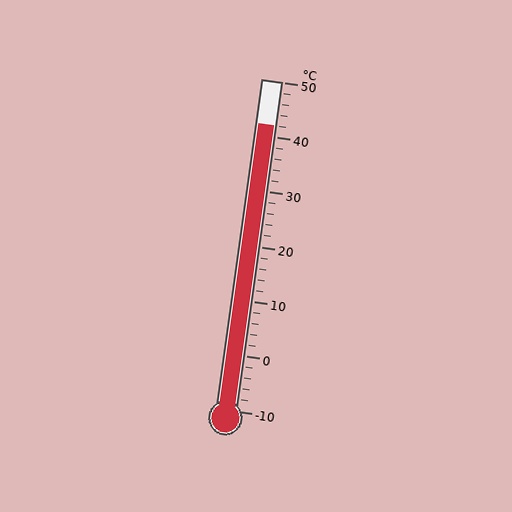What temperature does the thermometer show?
The thermometer shows approximately 42°C.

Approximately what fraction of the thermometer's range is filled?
The thermometer is filled to approximately 85% of its range.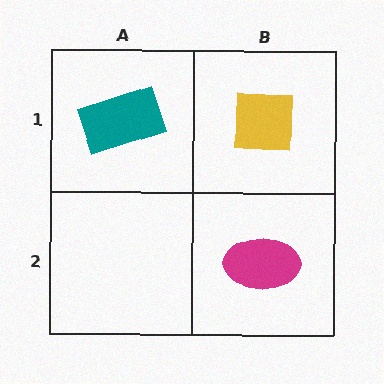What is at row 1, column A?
A teal rectangle.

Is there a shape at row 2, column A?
No, that cell is empty.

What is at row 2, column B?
A magenta ellipse.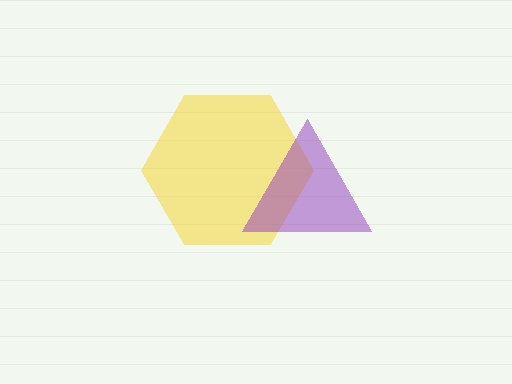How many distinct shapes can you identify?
There are 2 distinct shapes: a yellow hexagon, a purple triangle.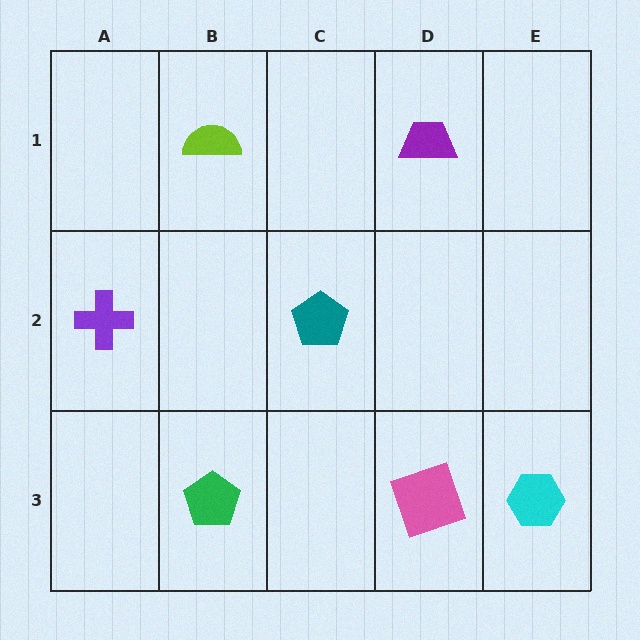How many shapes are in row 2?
2 shapes.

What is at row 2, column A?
A purple cross.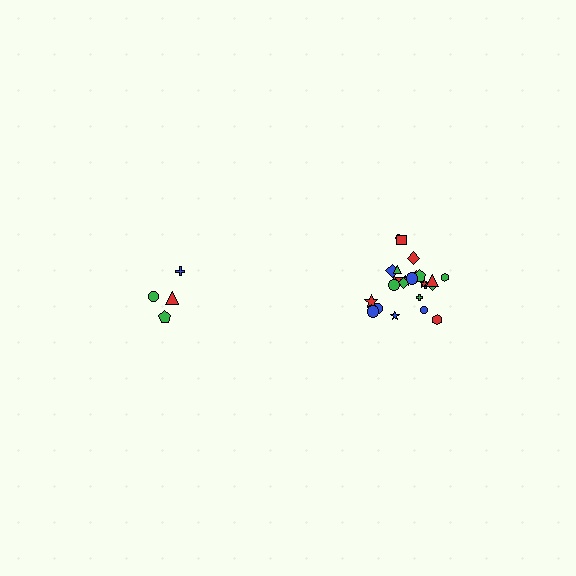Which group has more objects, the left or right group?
The right group.